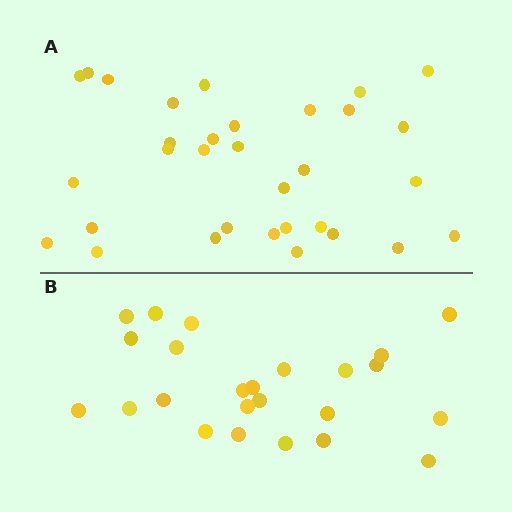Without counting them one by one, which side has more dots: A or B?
Region A (the top region) has more dots.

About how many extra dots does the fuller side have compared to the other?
Region A has roughly 8 or so more dots than region B.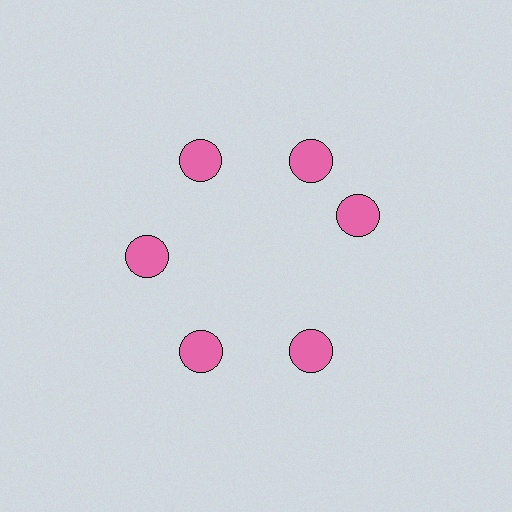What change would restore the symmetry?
The symmetry would be restored by rotating it back into even spacing with its neighbors so that all 6 circles sit at equal angles and equal distance from the center.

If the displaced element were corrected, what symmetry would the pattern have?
It would have 6-fold rotational symmetry — the pattern would map onto itself every 60 degrees.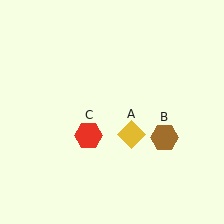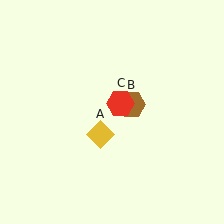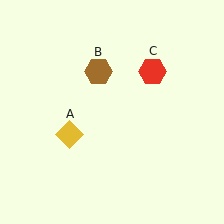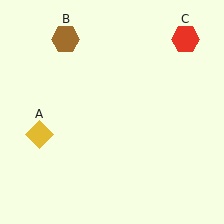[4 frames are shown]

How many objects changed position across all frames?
3 objects changed position: yellow diamond (object A), brown hexagon (object B), red hexagon (object C).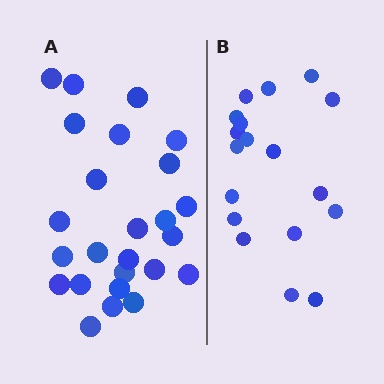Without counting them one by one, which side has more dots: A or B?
Region A (the left region) has more dots.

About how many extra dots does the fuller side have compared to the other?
Region A has roughly 8 or so more dots than region B.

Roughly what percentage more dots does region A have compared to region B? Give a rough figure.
About 40% more.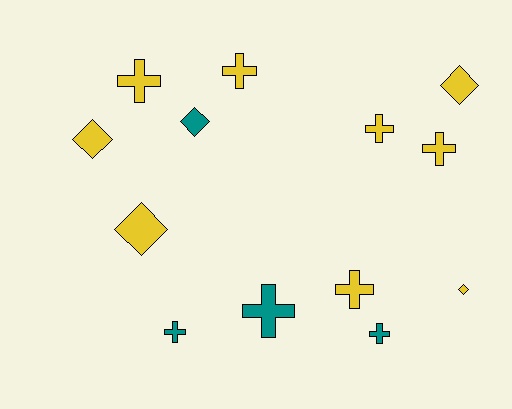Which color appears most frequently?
Yellow, with 9 objects.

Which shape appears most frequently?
Cross, with 8 objects.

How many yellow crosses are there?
There are 5 yellow crosses.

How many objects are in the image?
There are 13 objects.